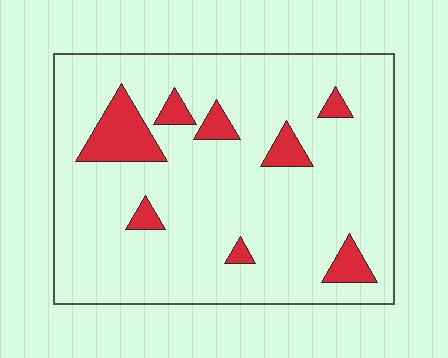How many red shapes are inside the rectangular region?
8.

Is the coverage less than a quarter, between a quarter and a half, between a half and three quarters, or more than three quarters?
Less than a quarter.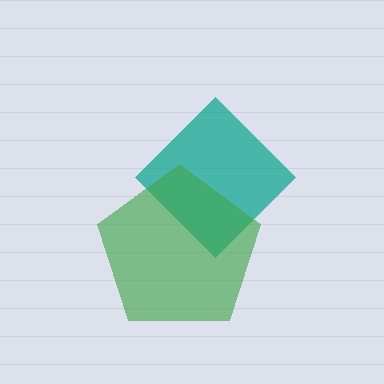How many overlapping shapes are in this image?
There are 2 overlapping shapes in the image.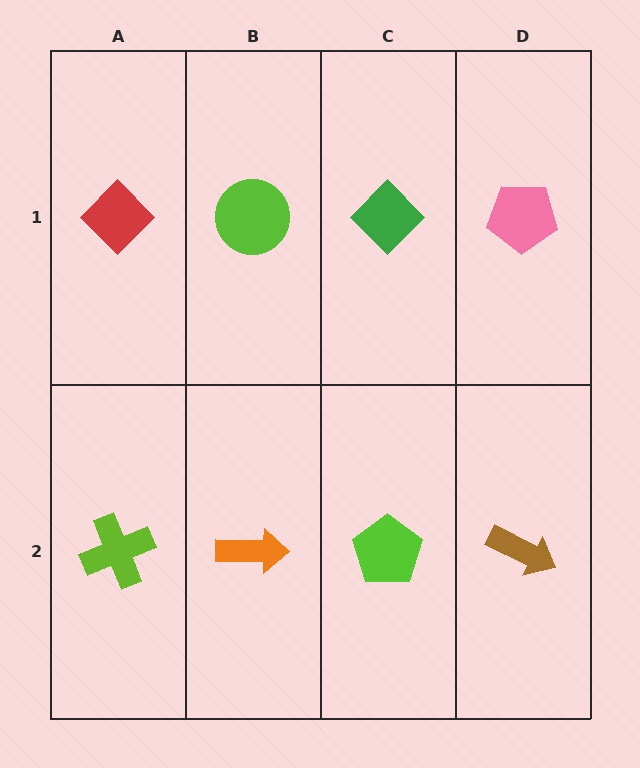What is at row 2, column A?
A lime cross.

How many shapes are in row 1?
4 shapes.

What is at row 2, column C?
A lime pentagon.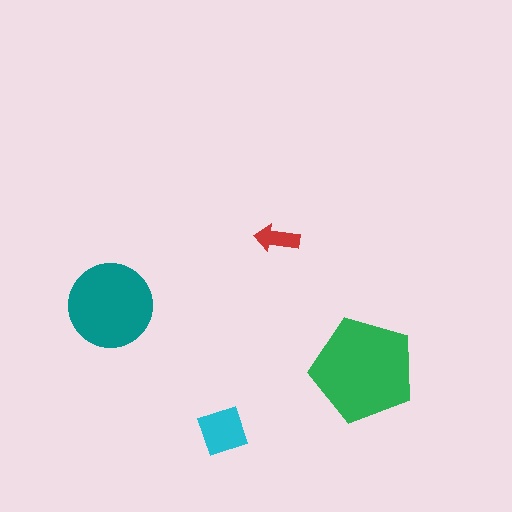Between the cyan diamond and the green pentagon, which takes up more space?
The green pentagon.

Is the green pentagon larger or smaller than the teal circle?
Larger.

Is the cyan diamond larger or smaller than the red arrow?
Larger.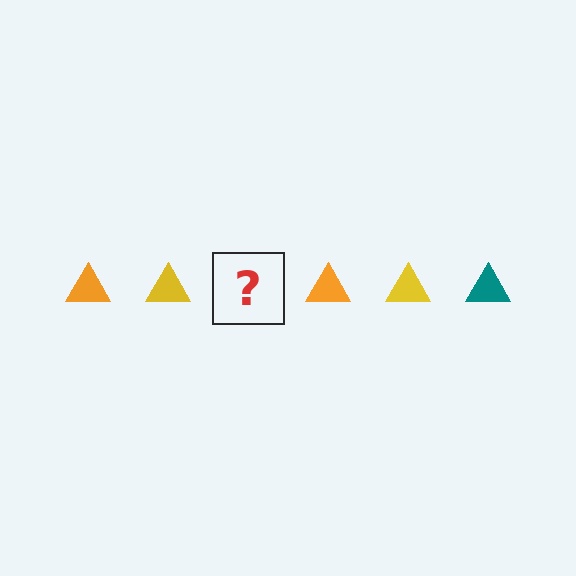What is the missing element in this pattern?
The missing element is a teal triangle.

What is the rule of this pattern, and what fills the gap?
The rule is that the pattern cycles through orange, yellow, teal triangles. The gap should be filled with a teal triangle.